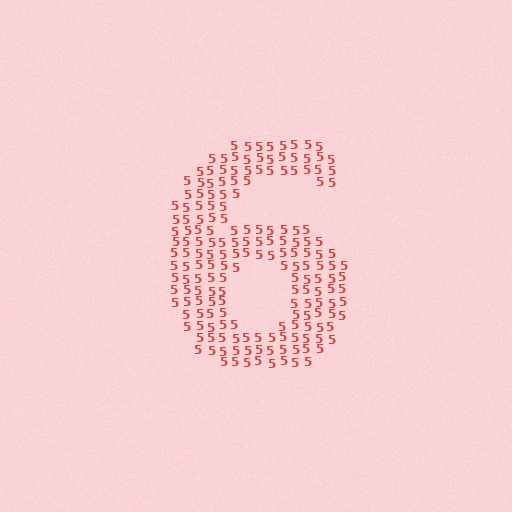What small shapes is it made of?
It is made of small digit 5's.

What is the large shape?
The large shape is the digit 6.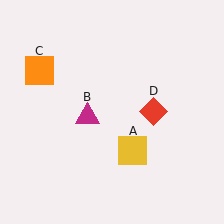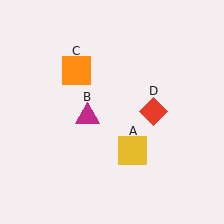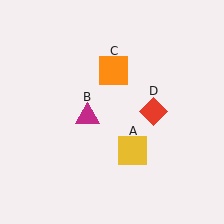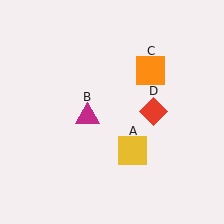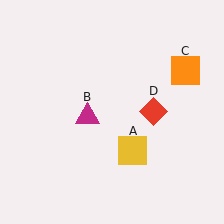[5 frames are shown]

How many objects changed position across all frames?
1 object changed position: orange square (object C).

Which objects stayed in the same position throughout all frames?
Yellow square (object A) and magenta triangle (object B) and red diamond (object D) remained stationary.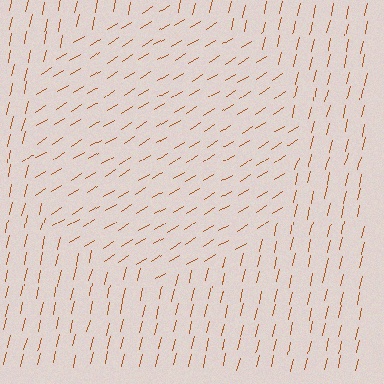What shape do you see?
I see a circle.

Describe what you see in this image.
The image is filled with small brown line segments. A circle region in the image has lines oriented differently from the surrounding lines, creating a visible texture boundary.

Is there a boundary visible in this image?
Yes, there is a texture boundary formed by a change in line orientation.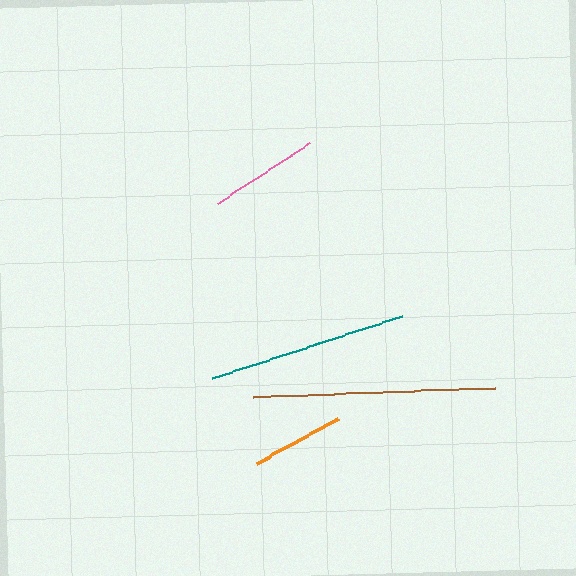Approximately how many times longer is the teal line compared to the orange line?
The teal line is approximately 2.1 times the length of the orange line.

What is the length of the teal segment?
The teal segment is approximately 199 pixels long.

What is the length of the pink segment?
The pink segment is approximately 110 pixels long.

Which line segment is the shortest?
The orange line is the shortest at approximately 93 pixels.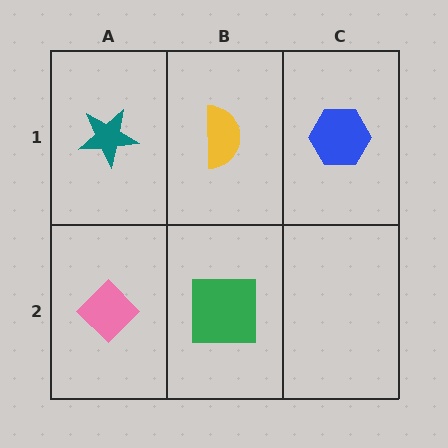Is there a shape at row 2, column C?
No, that cell is empty.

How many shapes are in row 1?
3 shapes.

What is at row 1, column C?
A blue hexagon.